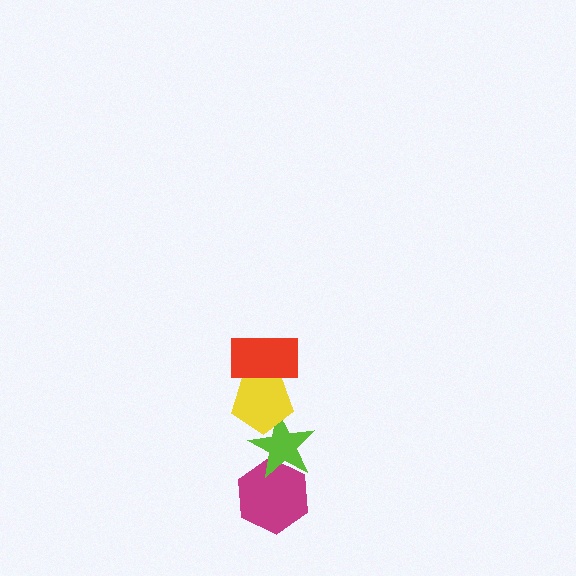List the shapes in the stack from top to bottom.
From top to bottom: the red rectangle, the yellow pentagon, the lime star, the magenta hexagon.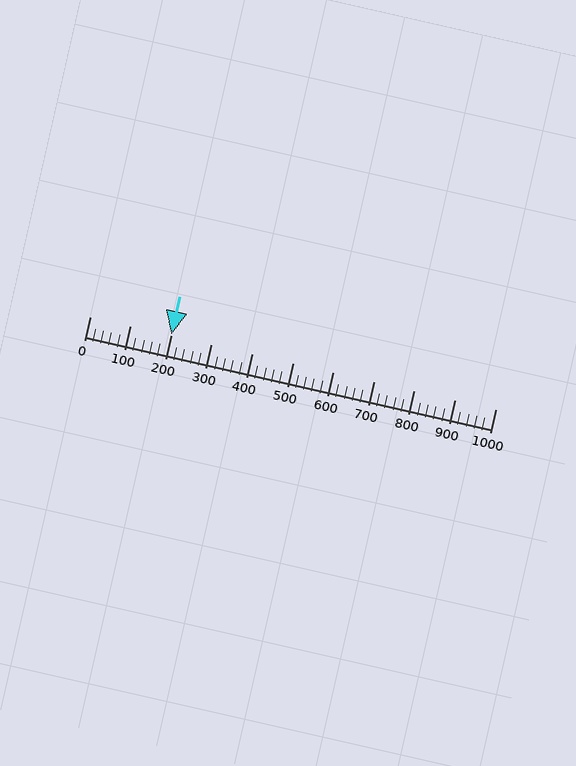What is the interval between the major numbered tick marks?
The major tick marks are spaced 100 units apart.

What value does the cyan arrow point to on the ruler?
The cyan arrow points to approximately 200.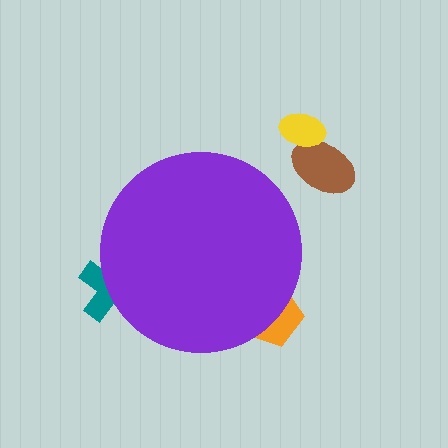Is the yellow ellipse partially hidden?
No, the yellow ellipse is fully visible.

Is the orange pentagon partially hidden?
Yes, the orange pentagon is partially hidden behind the purple circle.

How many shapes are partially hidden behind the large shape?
2 shapes are partially hidden.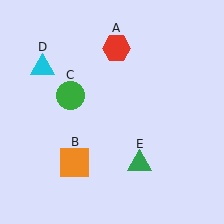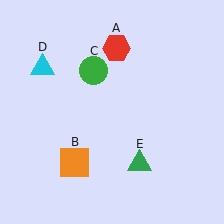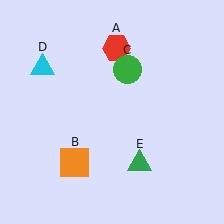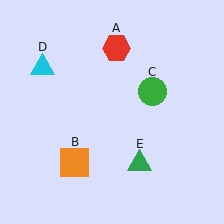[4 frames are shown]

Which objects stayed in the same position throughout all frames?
Red hexagon (object A) and orange square (object B) and cyan triangle (object D) and green triangle (object E) remained stationary.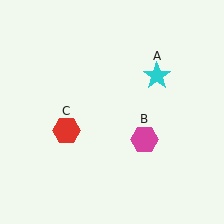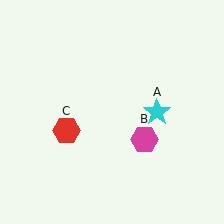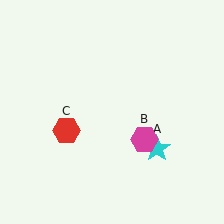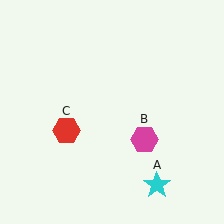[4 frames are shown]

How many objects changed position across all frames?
1 object changed position: cyan star (object A).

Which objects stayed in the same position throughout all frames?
Magenta hexagon (object B) and red hexagon (object C) remained stationary.